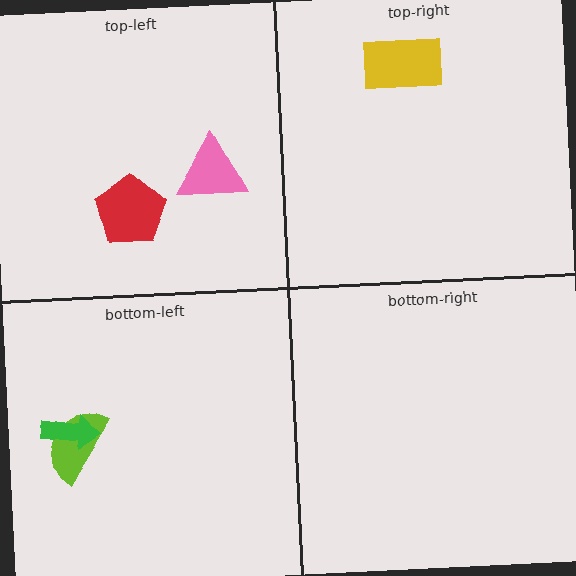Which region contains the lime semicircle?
The bottom-left region.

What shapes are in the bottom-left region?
The lime semicircle, the green arrow.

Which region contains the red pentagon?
The top-left region.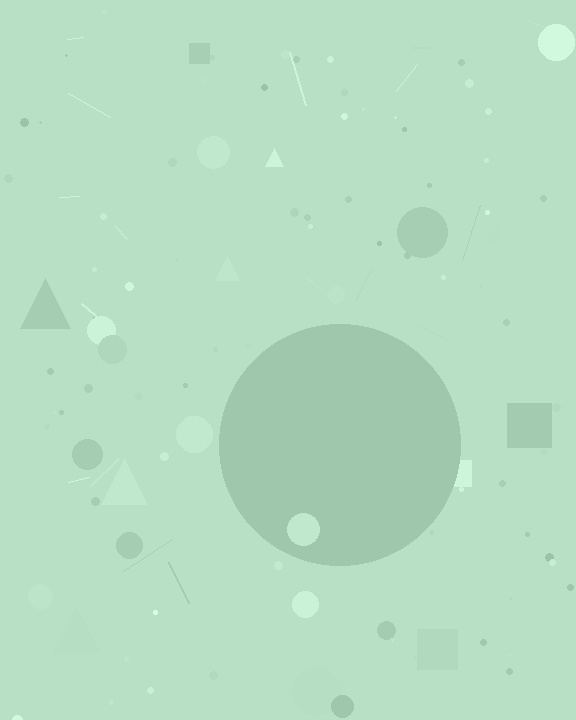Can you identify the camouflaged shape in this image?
The camouflaged shape is a circle.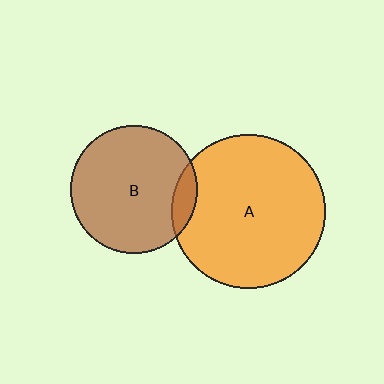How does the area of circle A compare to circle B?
Approximately 1.5 times.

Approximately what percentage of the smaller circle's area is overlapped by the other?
Approximately 10%.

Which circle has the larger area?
Circle A (orange).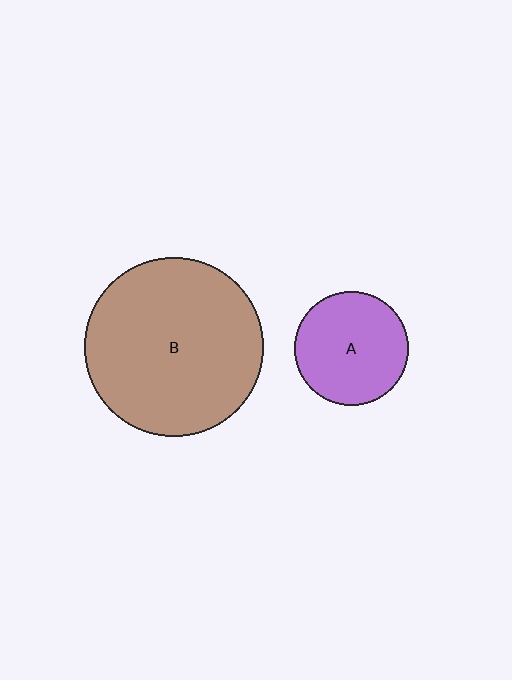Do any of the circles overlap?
No, none of the circles overlap.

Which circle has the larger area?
Circle B (brown).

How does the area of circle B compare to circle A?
Approximately 2.5 times.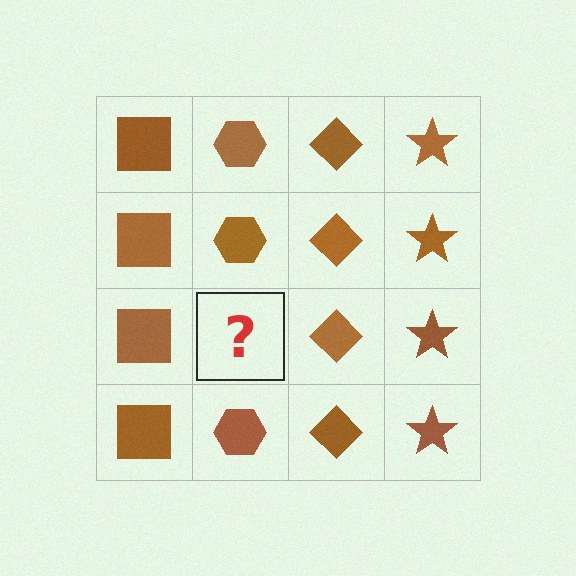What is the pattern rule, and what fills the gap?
The rule is that each column has a consistent shape. The gap should be filled with a brown hexagon.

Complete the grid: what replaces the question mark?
The question mark should be replaced with a brown hexagon.